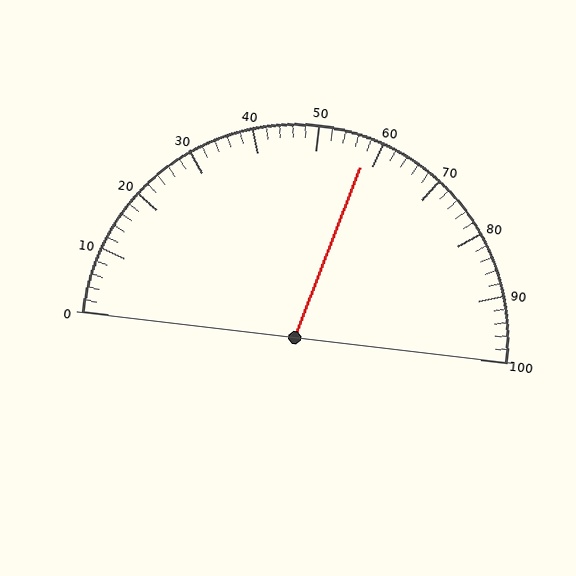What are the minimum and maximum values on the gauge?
The gauge ranges from 0 to 100.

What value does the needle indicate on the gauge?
The needle indicates approximately 58.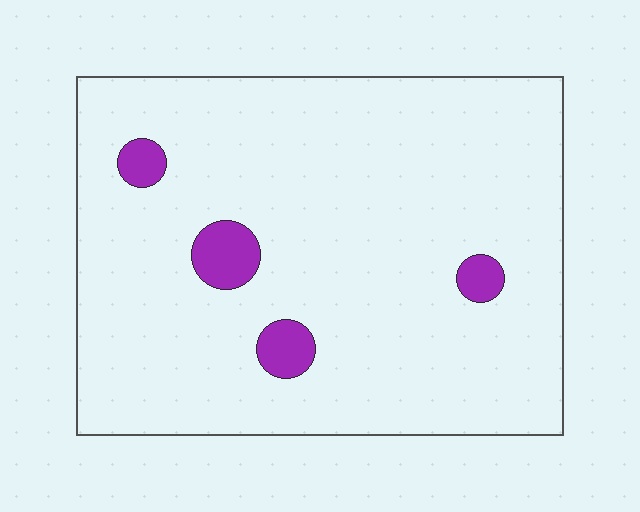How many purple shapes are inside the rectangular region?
4.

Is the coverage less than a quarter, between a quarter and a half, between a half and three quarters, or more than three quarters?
Less than a quarter.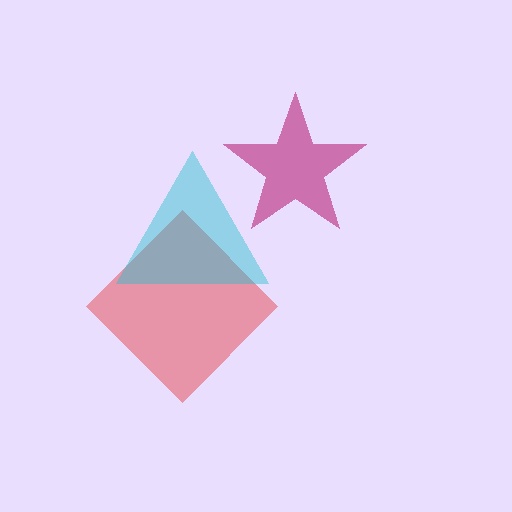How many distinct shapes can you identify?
There are 3 distinct shapes: a magenta star, a red diamond, a cyan triangle.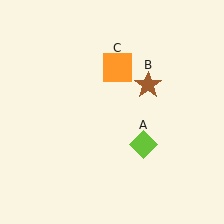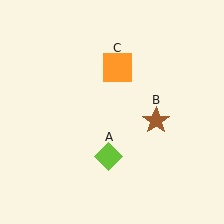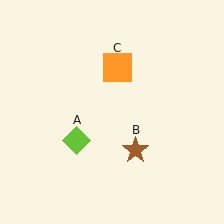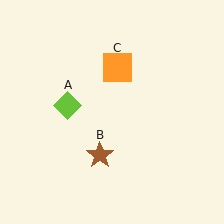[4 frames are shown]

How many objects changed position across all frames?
2 objects changed position: lime diamond (object A), brown star (object B).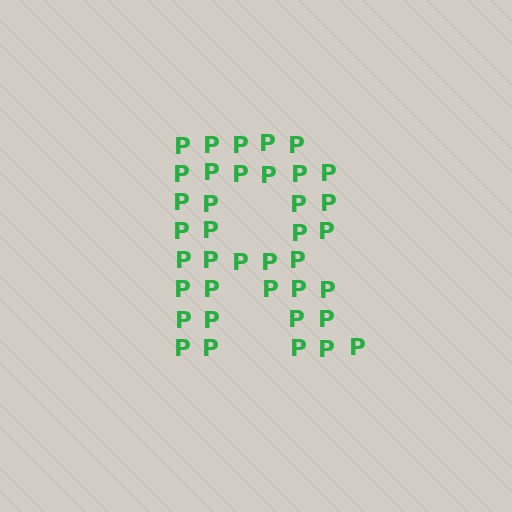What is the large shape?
The large shape is the letter R.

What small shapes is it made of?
It is made of small letter P's.